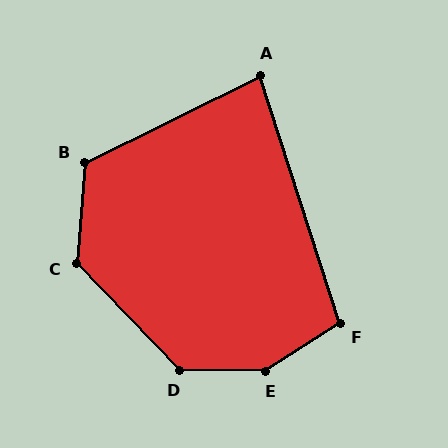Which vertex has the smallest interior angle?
A, at approximately 82 degrees.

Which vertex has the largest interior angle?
E, at approximately 147 degrees.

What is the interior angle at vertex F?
Approximately 105 degrees (obtuse).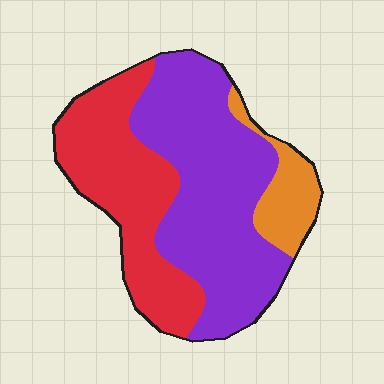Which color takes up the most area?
Purple, at roughly 50%.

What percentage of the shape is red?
Red takes up between a third and a half of the shape.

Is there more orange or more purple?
Purple.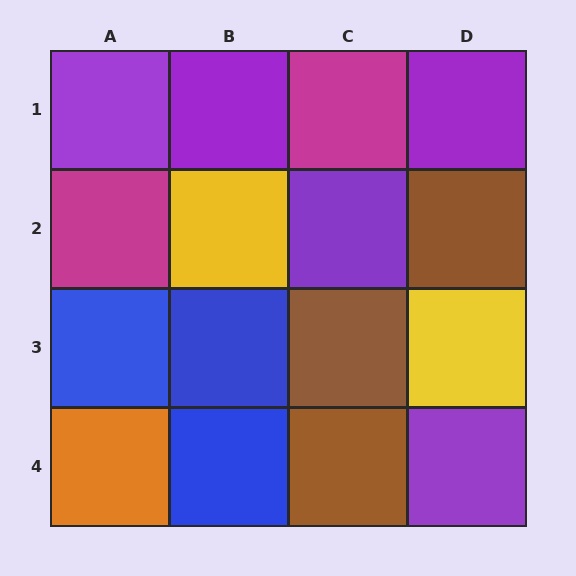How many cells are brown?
3 cells are brown.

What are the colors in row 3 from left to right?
Blue, blue, brown, yellow.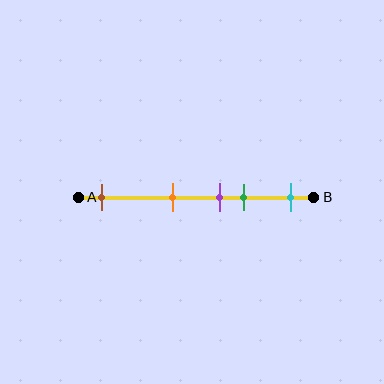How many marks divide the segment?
There are 5 marks dividing the segment.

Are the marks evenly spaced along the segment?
No, the marks are not evenly spaced.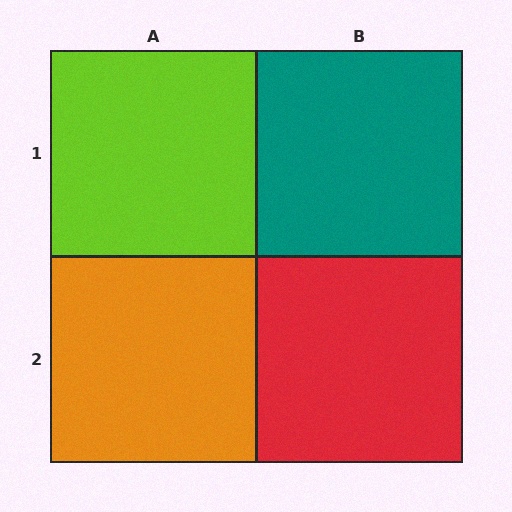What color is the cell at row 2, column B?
Red.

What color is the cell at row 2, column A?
Orange.